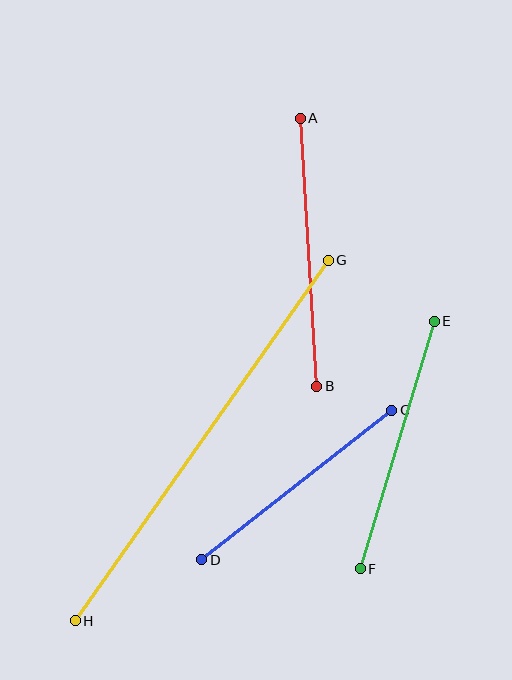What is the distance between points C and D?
The distance is approximately 242 pixels.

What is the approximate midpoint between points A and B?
The midpoint is at approximately (308, 252) pixels.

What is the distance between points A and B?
The distance is approximately 268 pixels.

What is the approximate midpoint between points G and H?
The midpoint is at approximately (202, 440) pixels.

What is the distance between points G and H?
The distance is approximately 441 pixels.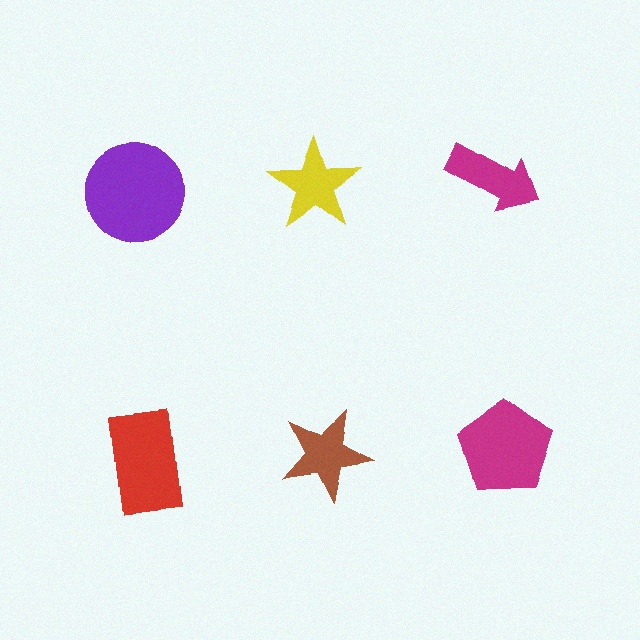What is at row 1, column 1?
A purple circle.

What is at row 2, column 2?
A brown star.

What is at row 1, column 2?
A yellow star.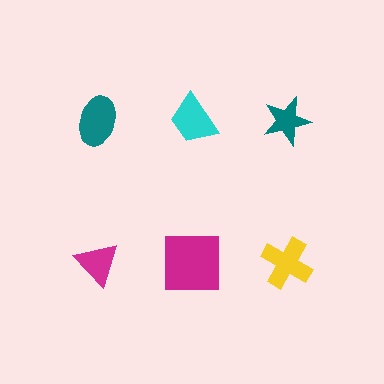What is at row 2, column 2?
A magenta square.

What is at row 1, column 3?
A teal star.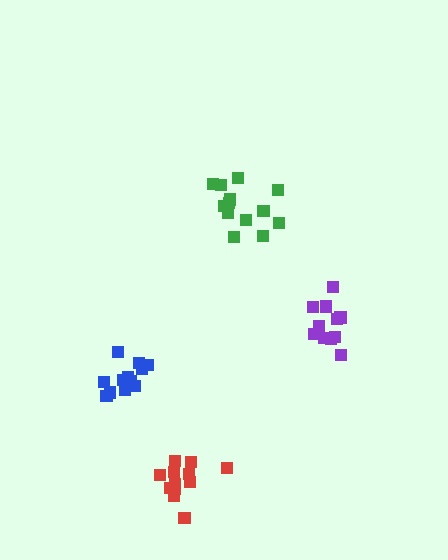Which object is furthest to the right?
The purple cluster is rightmost.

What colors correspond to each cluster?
The clusters are colored: green, purple, red, blue.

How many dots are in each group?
Group 1: 13 dots, Group 2: 11 dots, Group 3: 12 dots, Group 4: 12 dots (48 total).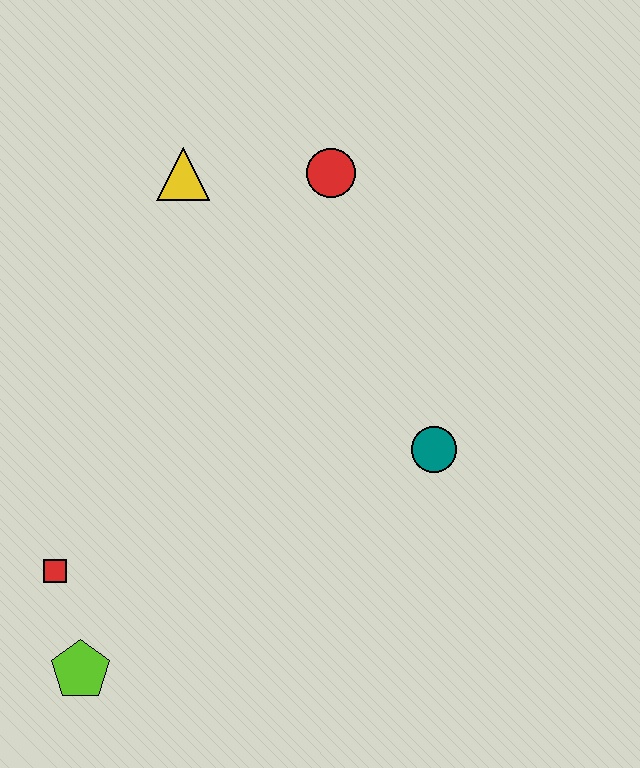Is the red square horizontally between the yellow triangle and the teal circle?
No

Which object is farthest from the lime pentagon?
The red circle is farthest from the lime pentagon.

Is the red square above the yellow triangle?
No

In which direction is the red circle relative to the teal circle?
The red circle is above the teal circle.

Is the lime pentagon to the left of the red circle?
Yes